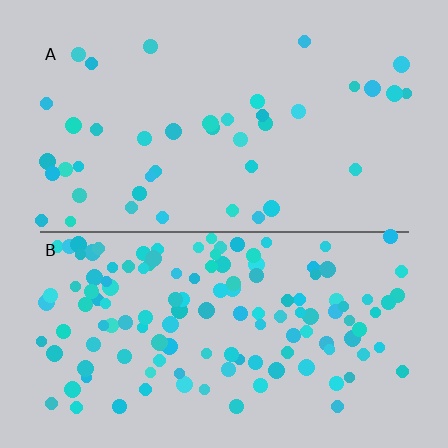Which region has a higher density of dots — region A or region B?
B (the bottom).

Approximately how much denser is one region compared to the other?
Approximately 3.1× — region B over region A.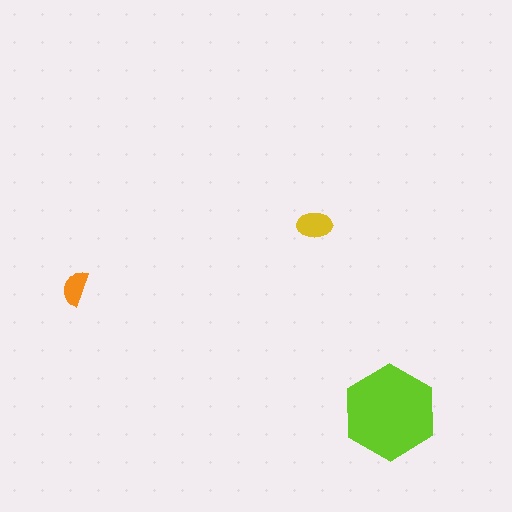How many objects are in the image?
There are 3 objects in the image.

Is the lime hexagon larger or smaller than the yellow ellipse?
Larger.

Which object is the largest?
The lime hexagon.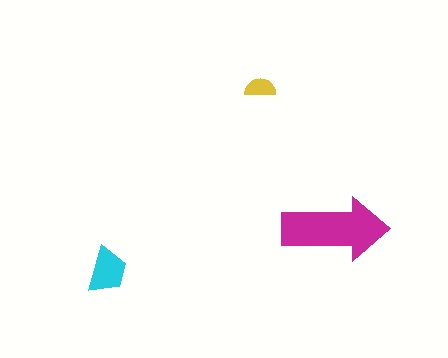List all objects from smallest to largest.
The yellow semicircle, the cyan trapezoid, the magenta arrow.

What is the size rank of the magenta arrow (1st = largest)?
1st.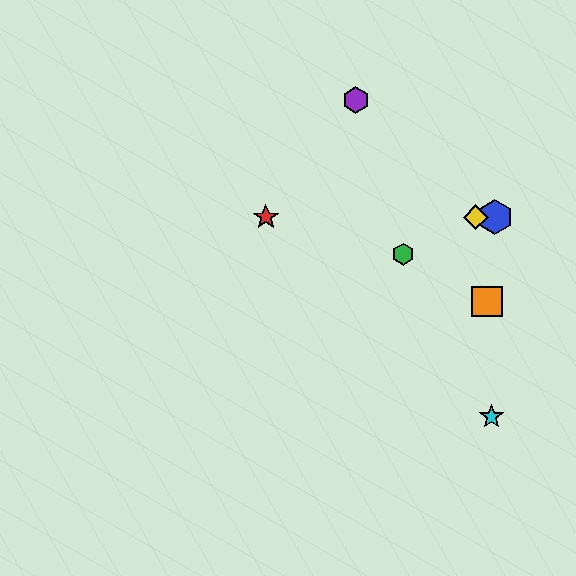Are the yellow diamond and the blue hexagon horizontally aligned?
Yes, both are at y≈217.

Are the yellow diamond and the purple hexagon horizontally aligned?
No, the yellow diamond is at y≈217 and the purple hexagon is at y≈100.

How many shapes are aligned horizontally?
3 shapes (the red star, the blue hexagon, the yellow diamond) are aligned horizontally.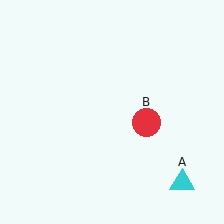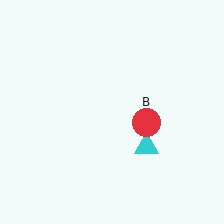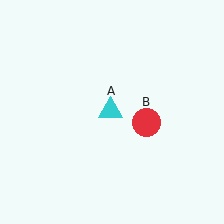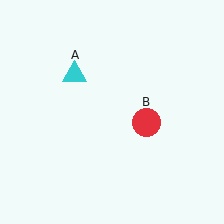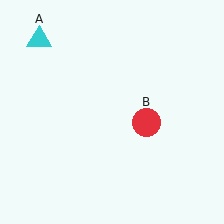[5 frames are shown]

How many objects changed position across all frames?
1 object changed position: cyan triangle (object A).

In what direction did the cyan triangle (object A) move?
The cyan triangle (object A) moved up and to the left.